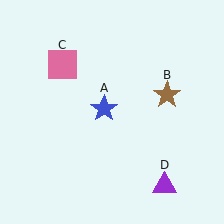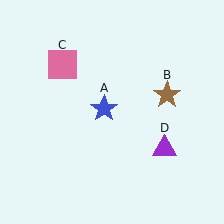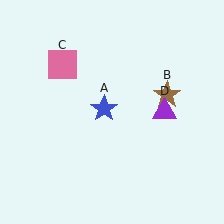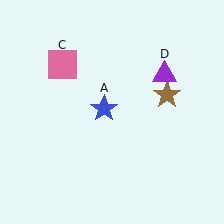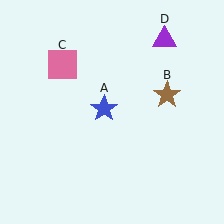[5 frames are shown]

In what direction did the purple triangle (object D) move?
The purple triangle (object D) moved up.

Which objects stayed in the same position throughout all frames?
Blue star (object A) and brown star (object B) and pink square (object C) remained stationary.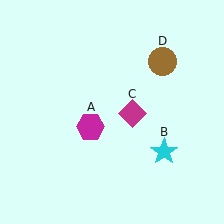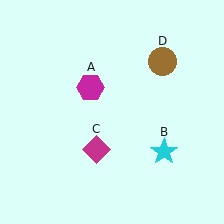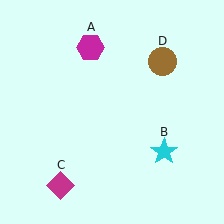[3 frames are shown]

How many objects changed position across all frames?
2 objects changed position: magenta hexagon (object A), magenta diamond (object C).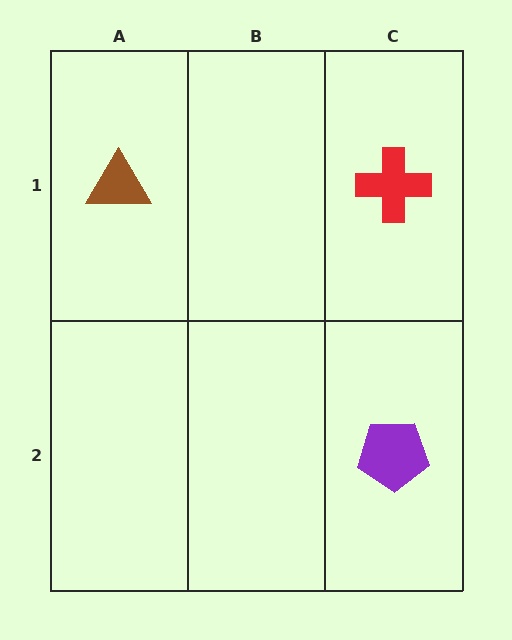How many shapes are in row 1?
2 shapes.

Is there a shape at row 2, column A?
No, that cell is empty.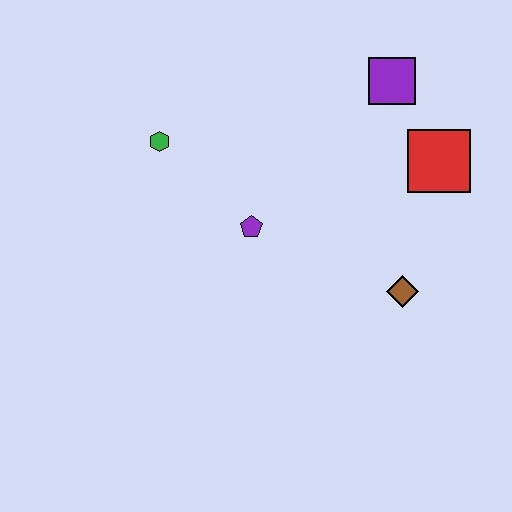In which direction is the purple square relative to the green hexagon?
The purple square is to the right of the green hexagon.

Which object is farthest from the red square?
The green hexagon is farthest from the red square.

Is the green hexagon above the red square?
Yes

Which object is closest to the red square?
The purple square is closest to the red square.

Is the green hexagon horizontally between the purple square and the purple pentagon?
No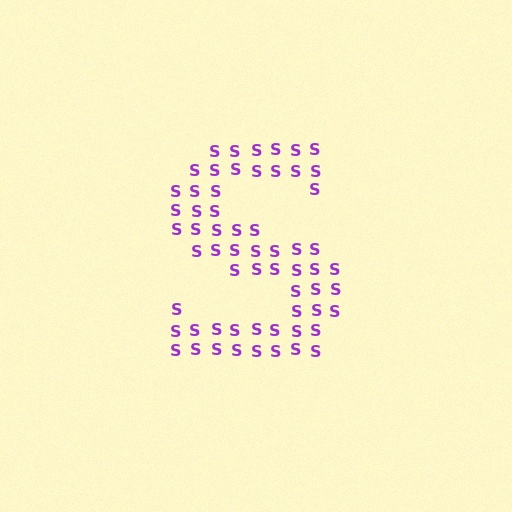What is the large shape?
The large shape is the letter S.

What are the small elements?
The small elements are letter S's.